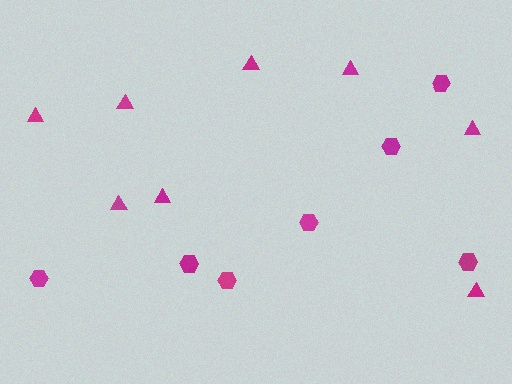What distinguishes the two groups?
There are 2 groups: one group of triangles (8) and one group of hexagons (7).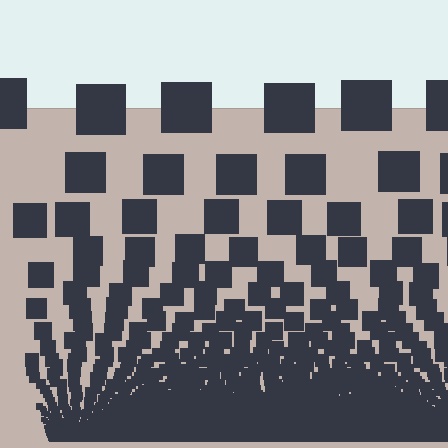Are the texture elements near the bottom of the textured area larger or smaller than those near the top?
Smaller. The gradient is inverted — elements near the bottom are smaller and denser.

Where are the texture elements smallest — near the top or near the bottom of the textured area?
Near the bottom.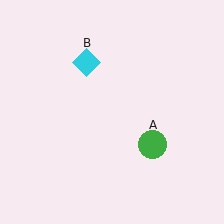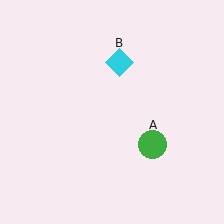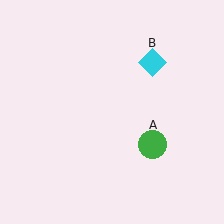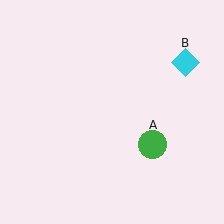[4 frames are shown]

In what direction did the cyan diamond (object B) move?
The cyan diamond (object B) moved right.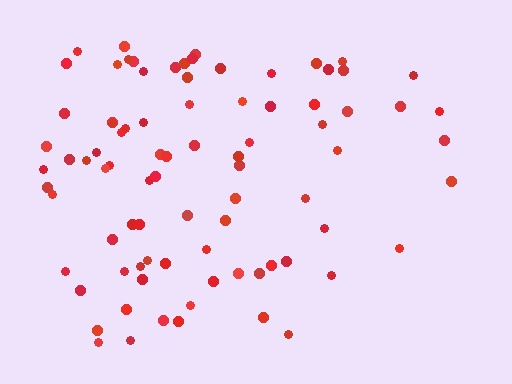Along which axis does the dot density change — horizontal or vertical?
Horizontal.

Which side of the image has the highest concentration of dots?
The left.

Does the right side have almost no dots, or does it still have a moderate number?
Still a moderate number, just noticeably fewer than the left.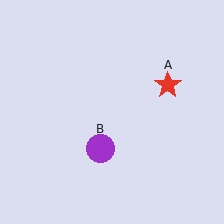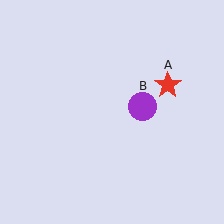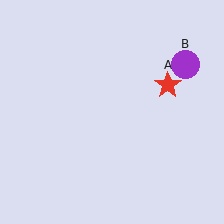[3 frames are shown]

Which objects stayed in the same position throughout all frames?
Red star (object A) remained stationary.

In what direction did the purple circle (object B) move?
The purple circle (object B) moved up and to the right.